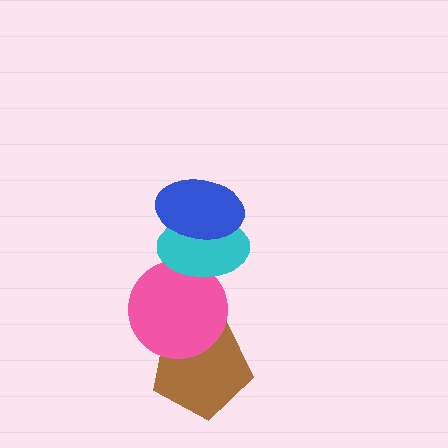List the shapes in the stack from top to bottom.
From top to bottom: the blue ellipse, the cyan ellipse, the pink circle, the brown pentagon.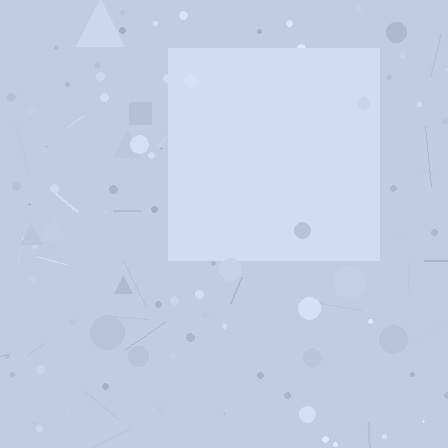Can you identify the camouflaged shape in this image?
The camouflaged shape is a square.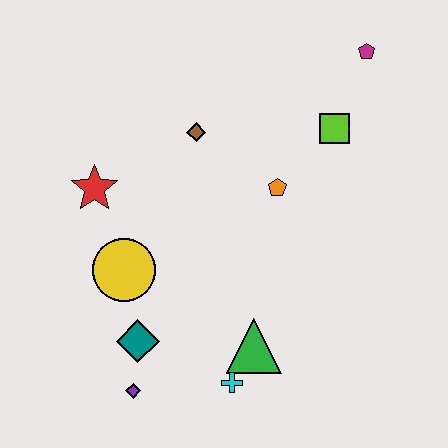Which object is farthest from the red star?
The magenta pentagon is farthest from the red star.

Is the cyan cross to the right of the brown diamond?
Yes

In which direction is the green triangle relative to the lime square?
The green triangle is below the lime square.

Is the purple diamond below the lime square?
Yes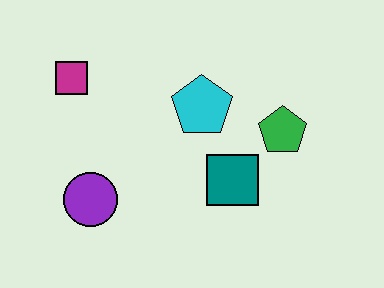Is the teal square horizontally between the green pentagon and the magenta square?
Yes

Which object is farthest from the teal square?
The magenta square is farthest from the teal square.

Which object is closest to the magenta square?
The purple circle is closest to the magenta square.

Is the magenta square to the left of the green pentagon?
Yes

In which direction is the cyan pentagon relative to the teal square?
The cyan pentagon is above the teal square.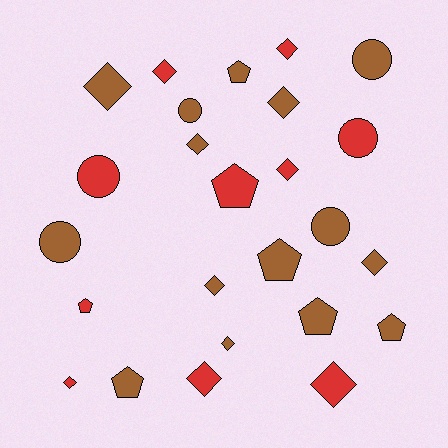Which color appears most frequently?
Brown, with 15 objects.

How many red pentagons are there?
There are 2 red pentagons.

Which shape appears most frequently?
Diamond, with 12 objects.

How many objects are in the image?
There are 25 objects.